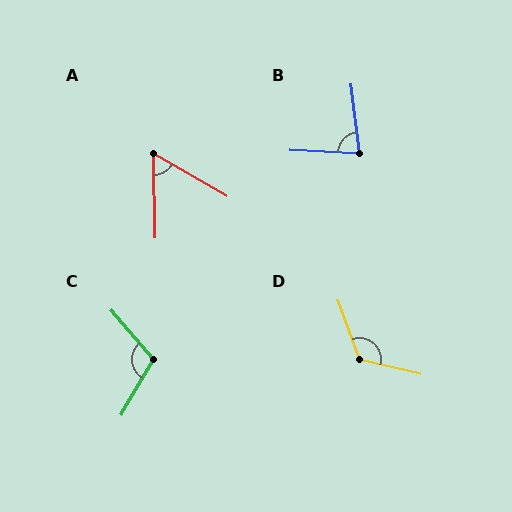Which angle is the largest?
D, at approximately 123 degrees.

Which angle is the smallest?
A, at approximately 59 degrees.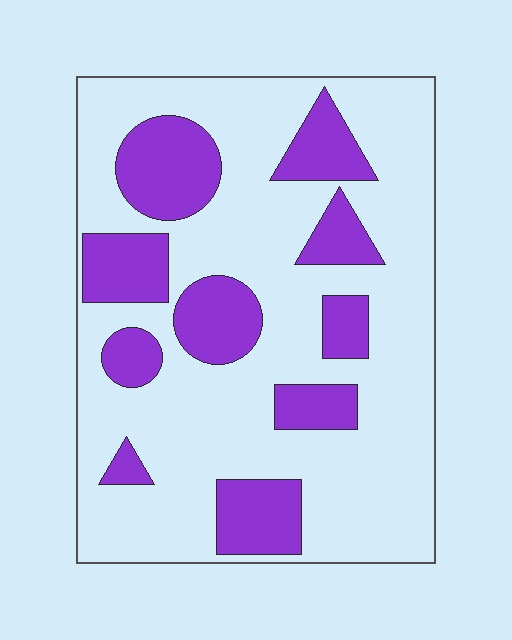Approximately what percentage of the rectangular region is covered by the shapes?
Approximately 25%.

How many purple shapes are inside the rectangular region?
10.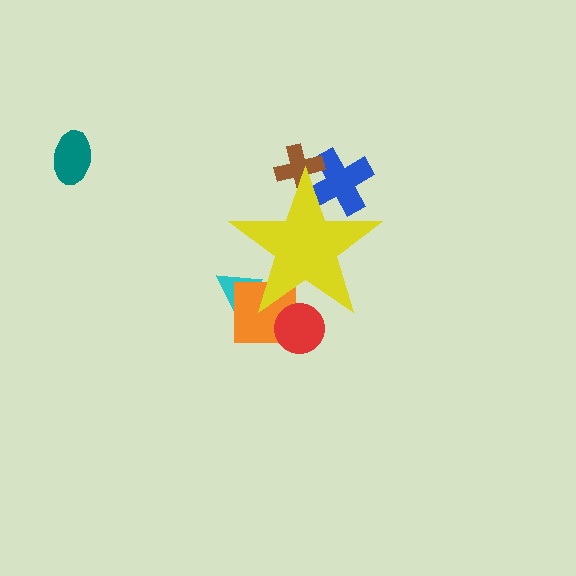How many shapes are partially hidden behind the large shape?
5 shapes are partially hidden.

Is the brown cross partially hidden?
Yes, the brown cross is partially hidden behind the yellow star.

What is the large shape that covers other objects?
A yellow star.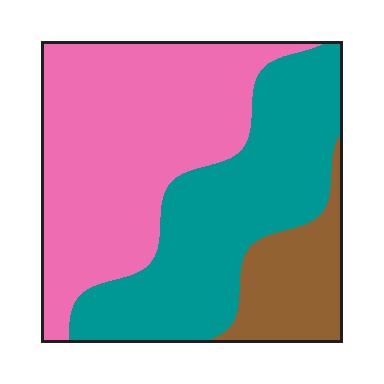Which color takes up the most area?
Pink, at roughly 45%.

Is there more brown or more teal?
Teal.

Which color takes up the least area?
Brown, at roughly 15%.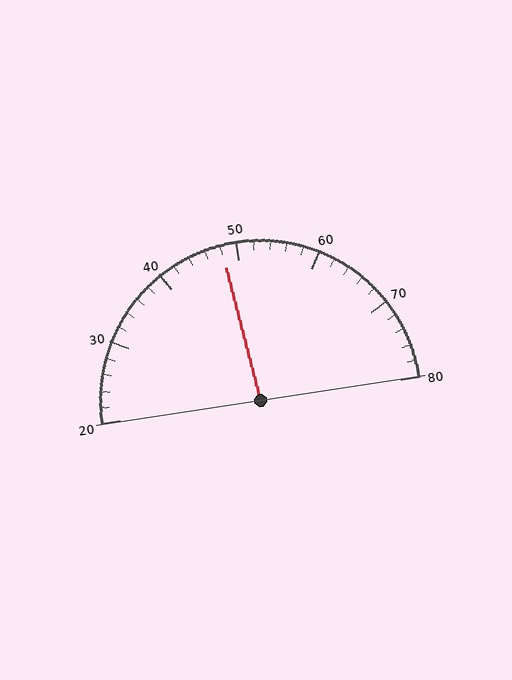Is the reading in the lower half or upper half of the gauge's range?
The reading is in the lower half of the range (20 to 80).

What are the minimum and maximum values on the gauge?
The gauge ranges from 20 to 80.